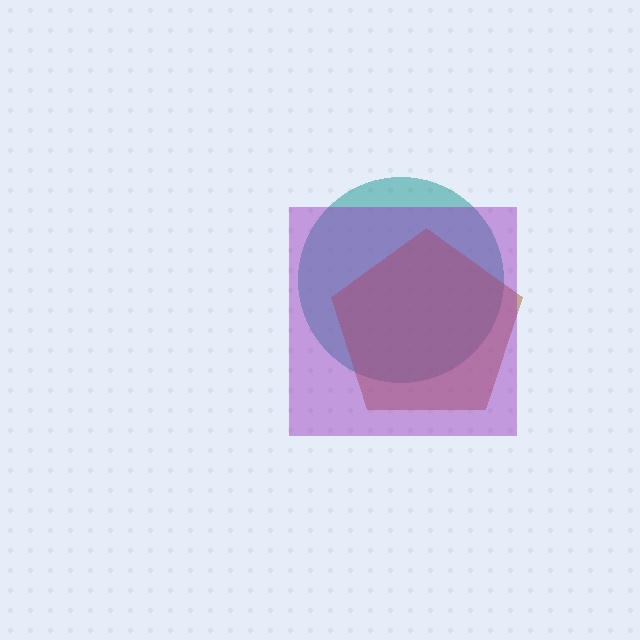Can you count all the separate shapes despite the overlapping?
Yes, there are 3 separate shapes.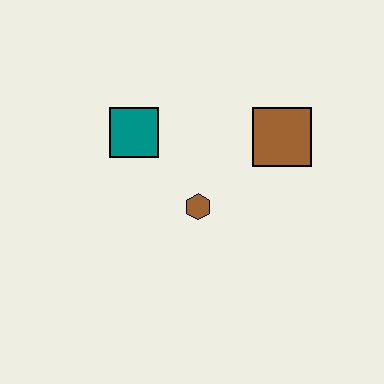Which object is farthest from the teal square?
The brown square is farthest from the teal square.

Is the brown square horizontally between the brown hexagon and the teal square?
No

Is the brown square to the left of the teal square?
No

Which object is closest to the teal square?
The brown hexagon is closest to the teal square.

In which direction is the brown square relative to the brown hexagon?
The brown square is to the right of the brown hexagon.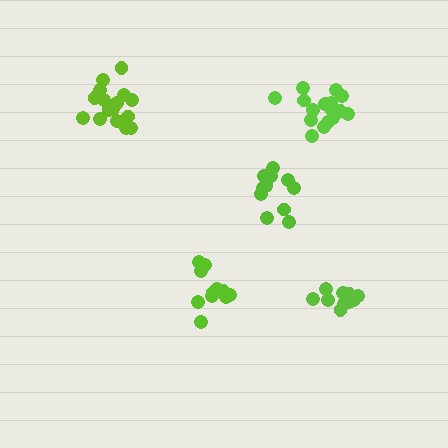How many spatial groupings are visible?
There are 5 spatial groupings.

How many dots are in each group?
Group 1: 12 dots, Group 2: 11 dots, Group 3: 10 dots, Group 4: 16 dots, Group 5: 16 dots (65 total).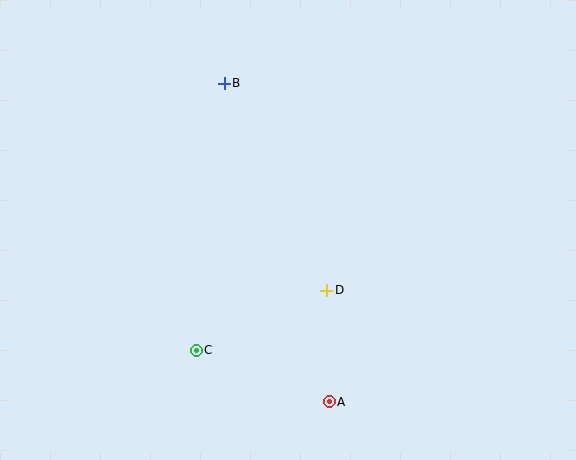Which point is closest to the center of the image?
Point D at (327, 290) is closest to the center.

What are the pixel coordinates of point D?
Point D is at (327, 290).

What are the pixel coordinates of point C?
Point C is at (196, 350).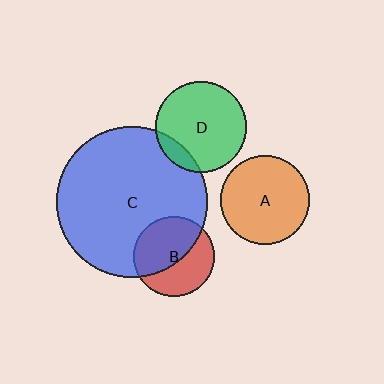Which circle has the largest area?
Circle C (blue).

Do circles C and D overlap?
Yes.